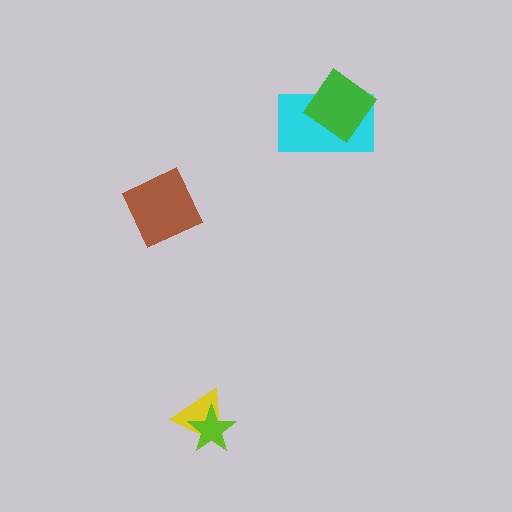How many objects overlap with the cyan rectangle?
1 object overlaps with the cyan rectangle.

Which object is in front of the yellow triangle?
The lime star is in front of the yellow triangle.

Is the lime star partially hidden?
No, no other shape covers it.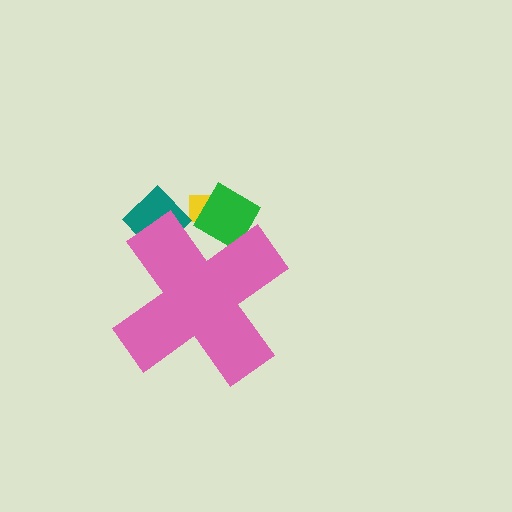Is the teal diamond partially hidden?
Yes, the teal diamond is partially hidden behind the pink cross.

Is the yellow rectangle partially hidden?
Yes, the yellow rectangle is partially hidden behind the pink cross.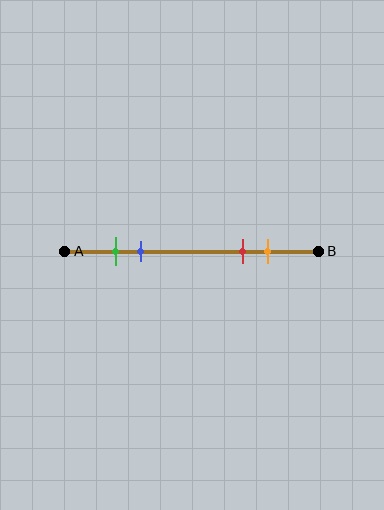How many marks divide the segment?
There are 4 marks dividing the segment.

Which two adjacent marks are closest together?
The green and blue marks are the closest adjacent pair.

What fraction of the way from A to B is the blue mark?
The blue mark is approximately 30% (0.3) of the way from A to B.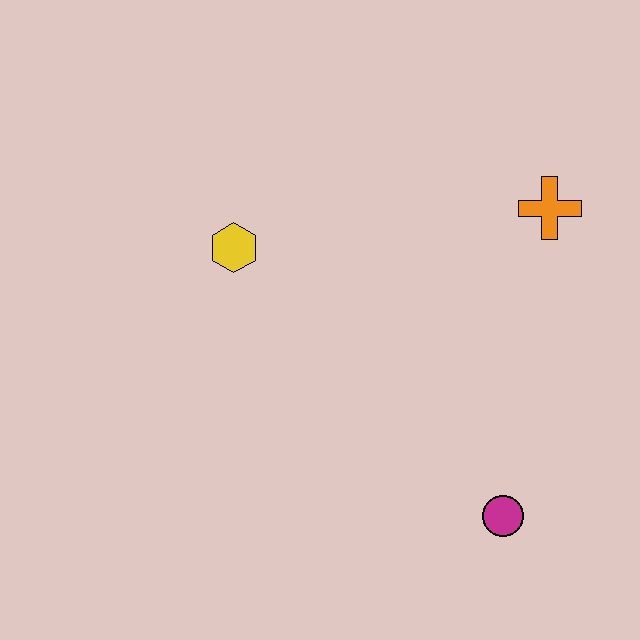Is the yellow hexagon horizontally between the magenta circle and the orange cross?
No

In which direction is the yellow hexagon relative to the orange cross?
The yellow hexagon is to the left of the orange cross.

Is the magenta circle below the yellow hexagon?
Yes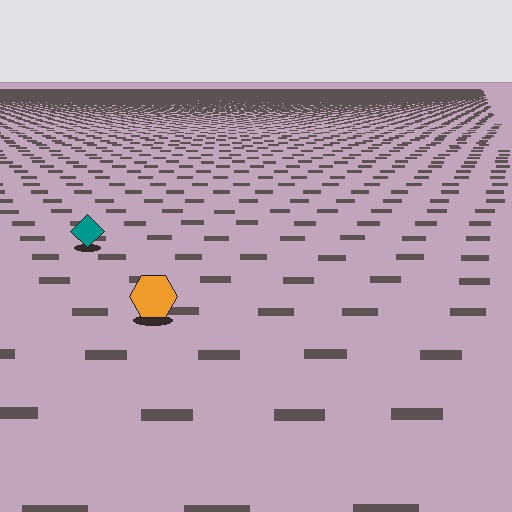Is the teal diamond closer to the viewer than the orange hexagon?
No. The orange hexagon is closer — you can tell from the texture gradient: the ground texture is coarser near it.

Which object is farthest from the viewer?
The teal diamond is farthest from the viewer. It appears smaller and the ground texture around it is denser.